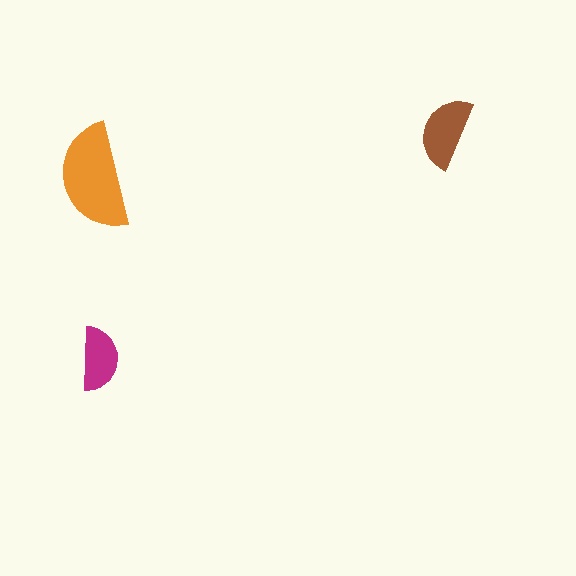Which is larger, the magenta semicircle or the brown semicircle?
The brown one.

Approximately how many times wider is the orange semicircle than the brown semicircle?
About 1.5 times wider.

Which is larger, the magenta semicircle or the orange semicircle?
The orange one.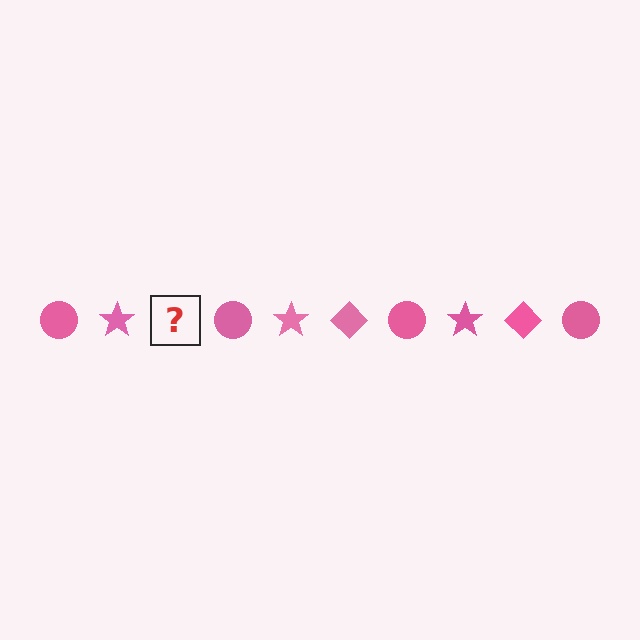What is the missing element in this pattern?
The missing element is a pink diamond.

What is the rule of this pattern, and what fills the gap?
The rule is that the pattern cycles through circle, star, diamond shapes in pink. The gap should be filled with a pink diamond.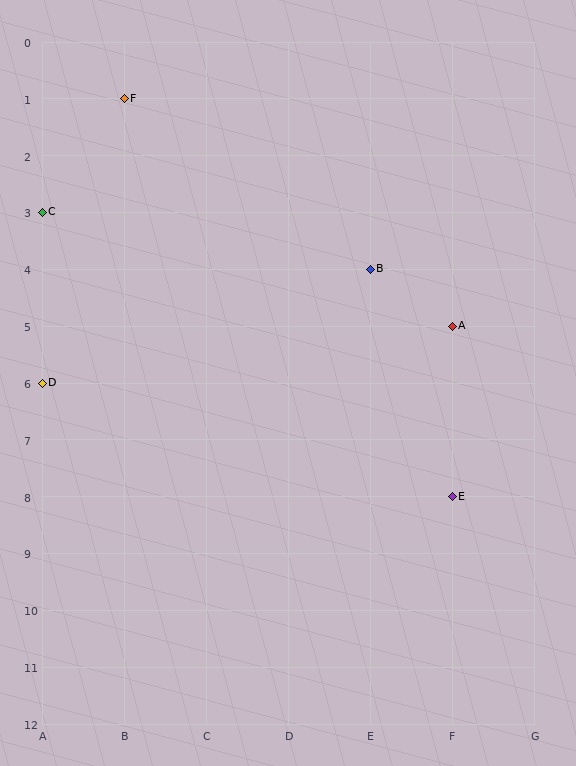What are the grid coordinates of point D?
Point D is at grid coordinates (A, 6).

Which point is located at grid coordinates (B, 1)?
Point F is at (B, 1).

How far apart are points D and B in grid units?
Points D and B are 4 columns and 2 rows apart (about 4.5 grid units diagonally).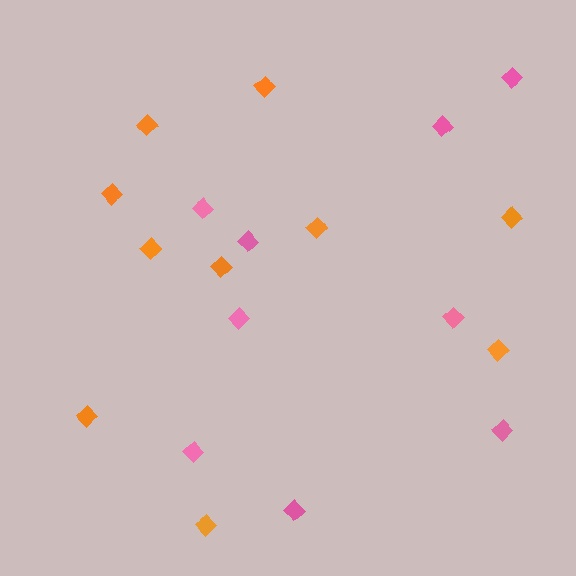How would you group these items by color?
There are 2 groups: one group of pink diamonds (9) and one group of orange diamonds (10).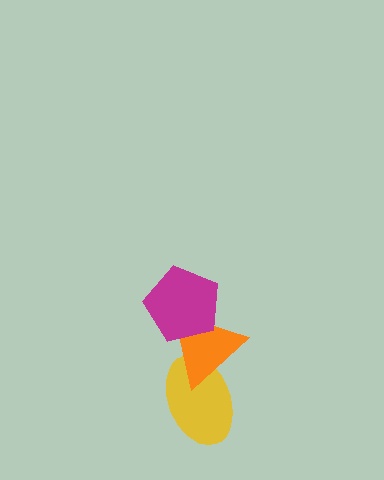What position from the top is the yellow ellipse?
The yellow ellipse is 3rd from the top.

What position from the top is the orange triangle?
The orange triangle is 2nd from the top.